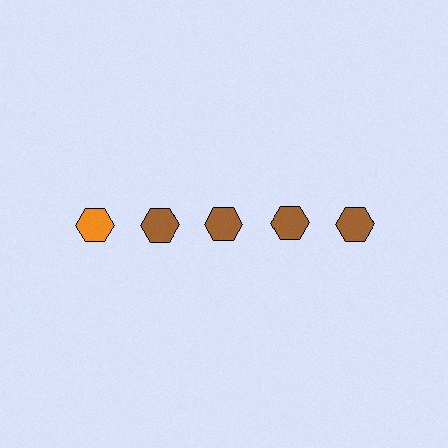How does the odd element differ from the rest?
It has a different color: orange instead of brown.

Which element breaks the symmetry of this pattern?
The orange hexagon in the top row, leftmost column breaks the symmetry. All other shapes are brown hexagons.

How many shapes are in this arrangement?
There are 5 shapes arranged in a grid pattern.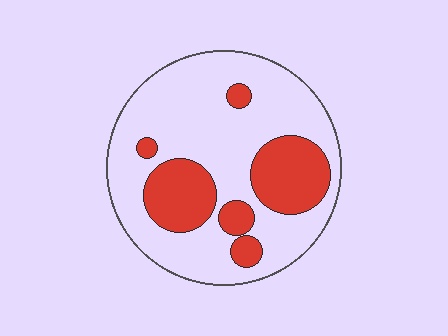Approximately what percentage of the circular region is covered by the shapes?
Approximately 30%.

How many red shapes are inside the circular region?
6.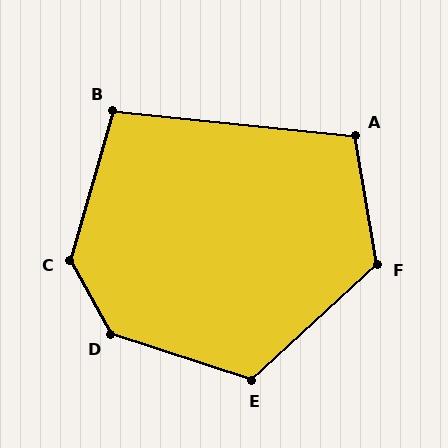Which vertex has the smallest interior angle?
B, at approximately 100 degrees.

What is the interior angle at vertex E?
Approximately 120 degrees (obtuse).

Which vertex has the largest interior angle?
D, at approximately 137 degrees.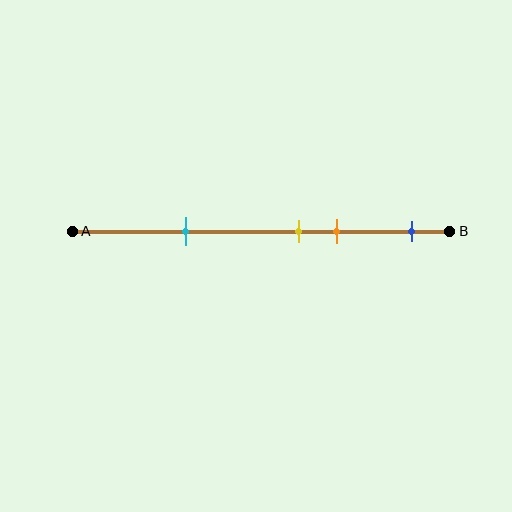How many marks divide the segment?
There are 4 marks dividing the segment.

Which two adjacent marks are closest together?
The yellow and orange marks are the closest adjacent pair.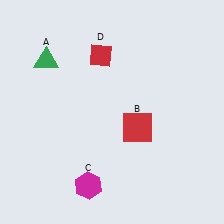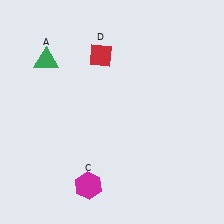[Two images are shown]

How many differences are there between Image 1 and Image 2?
There is 1 difference between the two images.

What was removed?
The red square (B) was removed in Image 2.